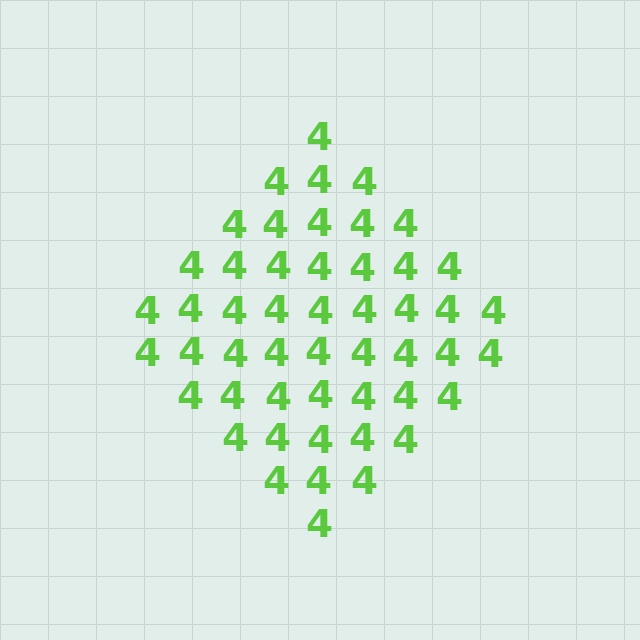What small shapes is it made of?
It is made of small digit 4's.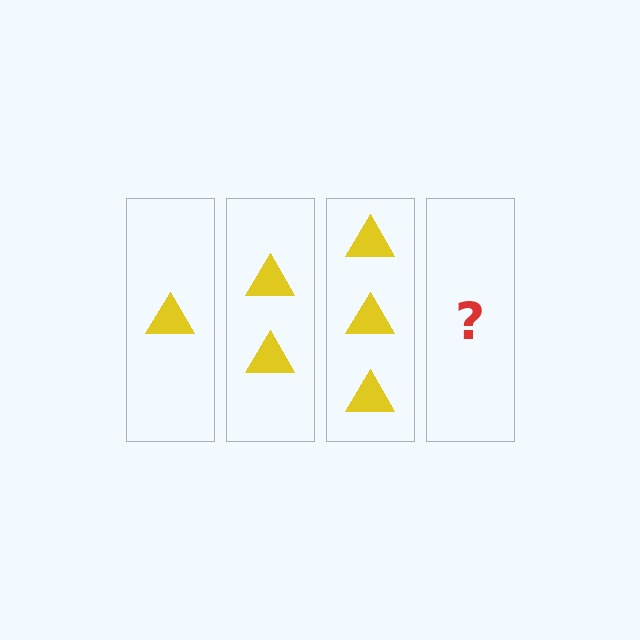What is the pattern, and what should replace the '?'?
The pattern is that each step adds one more triangle. The '?' should be 4 triangles.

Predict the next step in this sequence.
The next step is 4 triangles.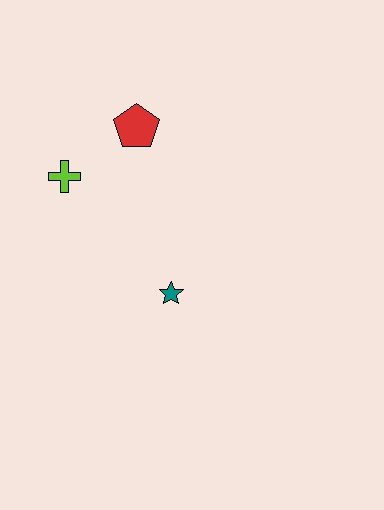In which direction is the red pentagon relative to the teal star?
The red pentagon is above the teal star.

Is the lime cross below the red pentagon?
Yes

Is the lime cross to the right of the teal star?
No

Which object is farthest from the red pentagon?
The teal star is farthest from the red pentagon.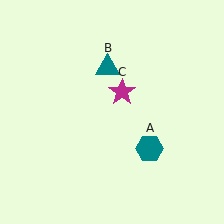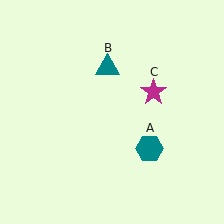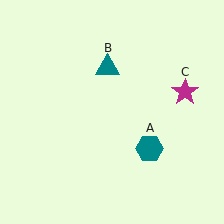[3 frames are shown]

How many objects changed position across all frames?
1 object changed position: magenta star (object C).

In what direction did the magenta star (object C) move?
The magenta star (object C) moved right.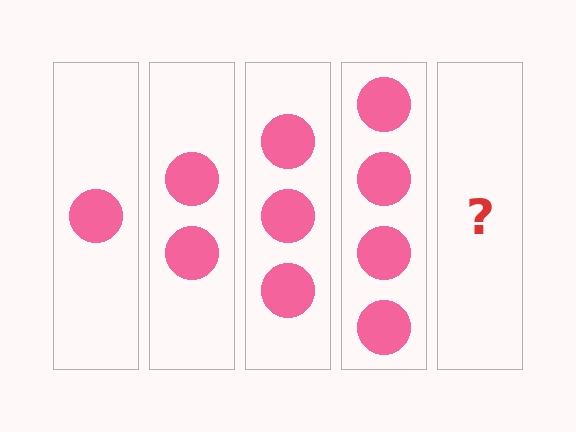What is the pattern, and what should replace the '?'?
The pattern is that each step adds one more circle. The '?' should be 5 circles.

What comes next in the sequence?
The next element should be 5 circles.